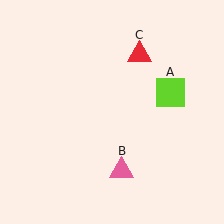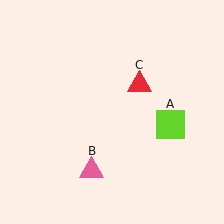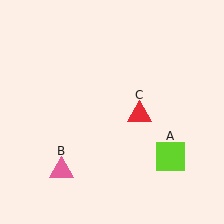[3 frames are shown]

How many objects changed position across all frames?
3 objects changed position: lime square (object A), pink triangle (object B), red triangle (object C).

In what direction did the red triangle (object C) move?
The red triangle (object C) moved down.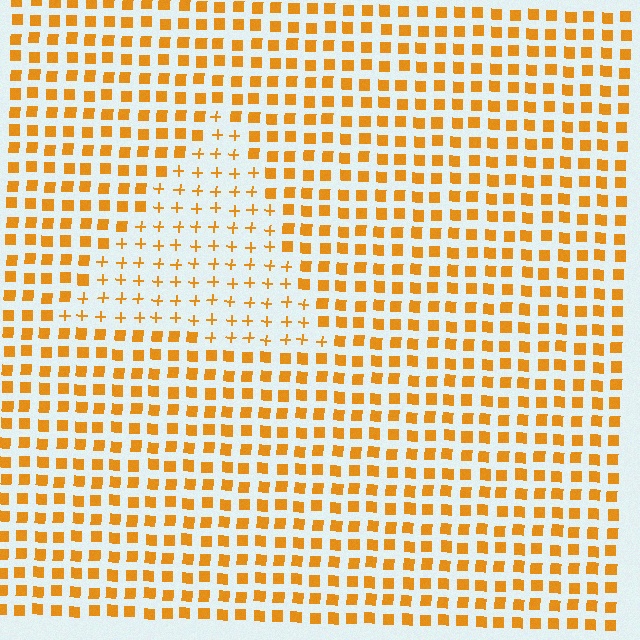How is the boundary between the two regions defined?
The boundary is defined by a change in element shape: plus signs inside vs. squares outside. All elements share the same color and spacing.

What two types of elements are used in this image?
The image uses plus signs inside the triangle region and squares outside it.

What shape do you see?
I see a triangle.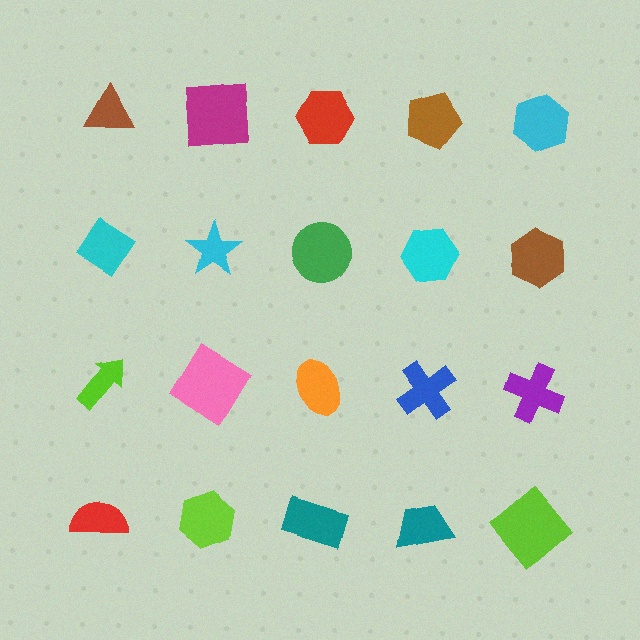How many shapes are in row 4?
5 shapes.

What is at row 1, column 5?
A cyan hexagon.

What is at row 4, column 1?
A red semicircle.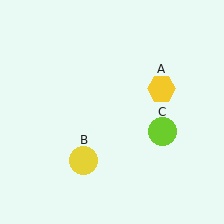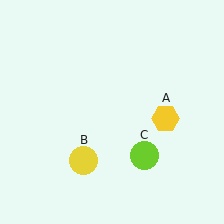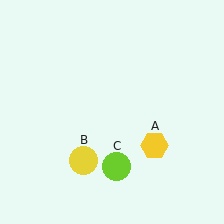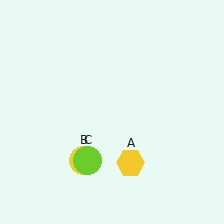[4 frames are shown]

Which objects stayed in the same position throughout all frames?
Yellow circle (object B) remained stationary.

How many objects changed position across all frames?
2 objects changed position: yellow hexagon (object A), lime circle (object C).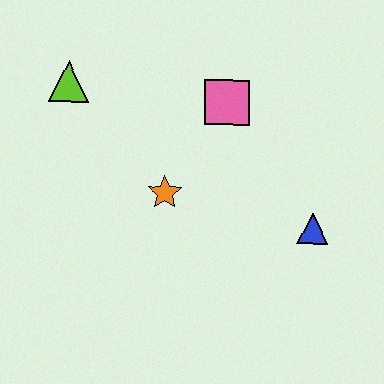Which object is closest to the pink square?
The orange star is closest to the pink square.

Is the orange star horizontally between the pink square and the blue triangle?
No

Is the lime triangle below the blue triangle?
No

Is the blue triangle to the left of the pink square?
No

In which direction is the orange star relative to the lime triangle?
The orange star is below the lime triangle.